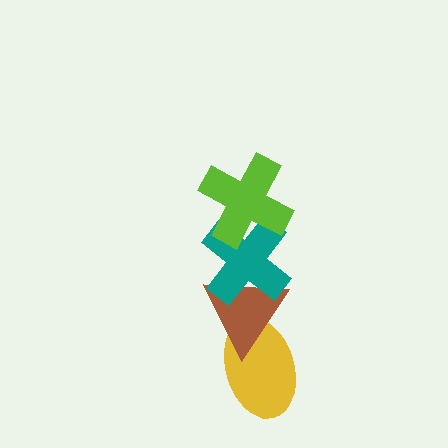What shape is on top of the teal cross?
The lime cross is on top of the teal cross.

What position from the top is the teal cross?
The teal cross is 2nd from the top.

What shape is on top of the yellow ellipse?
The brown triangle is on top of the yellow ellipse.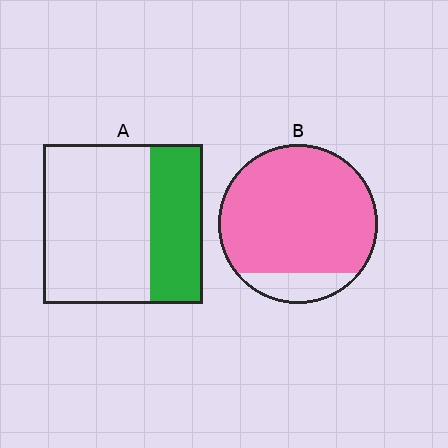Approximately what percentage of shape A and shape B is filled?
A is approximately 35% and B is approximately 85%.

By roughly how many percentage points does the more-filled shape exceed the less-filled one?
By roughly 55 percentage points (B over A).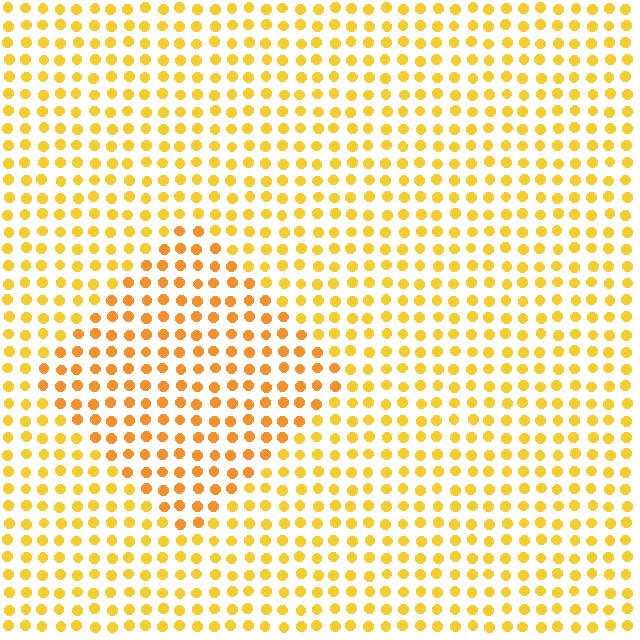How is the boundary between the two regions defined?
The boundary is defined purely by a slight shift in hue (about 19 degrees). Spacing, size, and orientation are identical on both sides.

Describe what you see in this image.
The image is filled with small yellow elements in a uniform arrangement. A diamond-shaped region is visible where the elements are tinted to a slightly different hue, forming a subtle color boundary.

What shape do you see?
I see a diamond.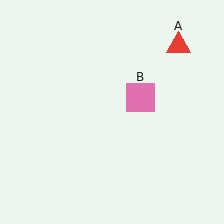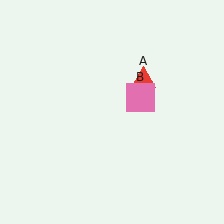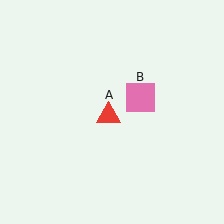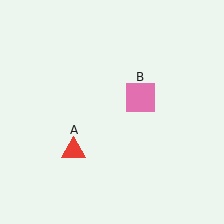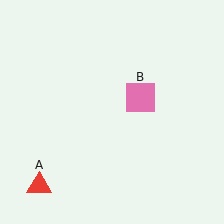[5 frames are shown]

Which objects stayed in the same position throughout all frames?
Pink square (object B) remained stationary.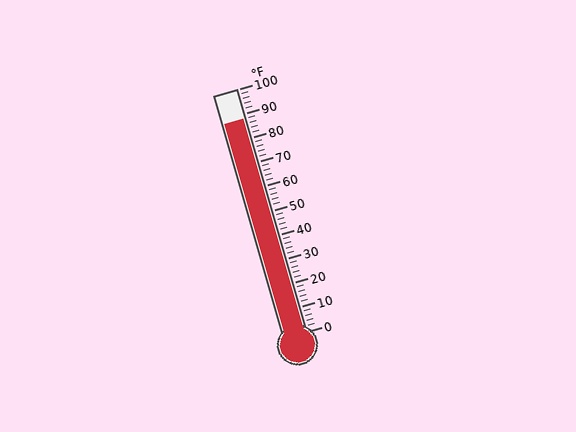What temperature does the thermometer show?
The thermometer shows approximately 88°F.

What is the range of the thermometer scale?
The thermometer scale ranges from 0°F to 100°F.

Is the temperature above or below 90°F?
The temperature is below 90°F.